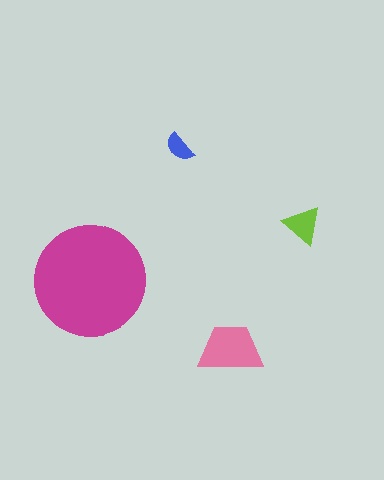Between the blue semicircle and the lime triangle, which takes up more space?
The lime triangle.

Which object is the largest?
The magenta circle.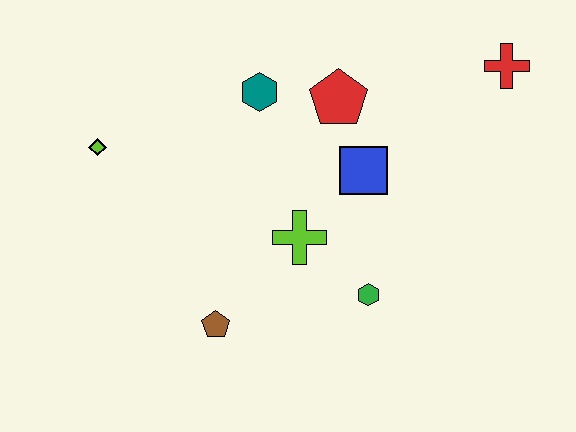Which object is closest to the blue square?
The red pentagon is closest to the blue square.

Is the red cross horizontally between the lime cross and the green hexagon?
No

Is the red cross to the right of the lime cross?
Yes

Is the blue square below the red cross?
Yes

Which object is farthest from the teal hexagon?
The red cross is farthest from the teal hexagon.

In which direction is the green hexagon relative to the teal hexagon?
The green hexagon is below the teal hexagon.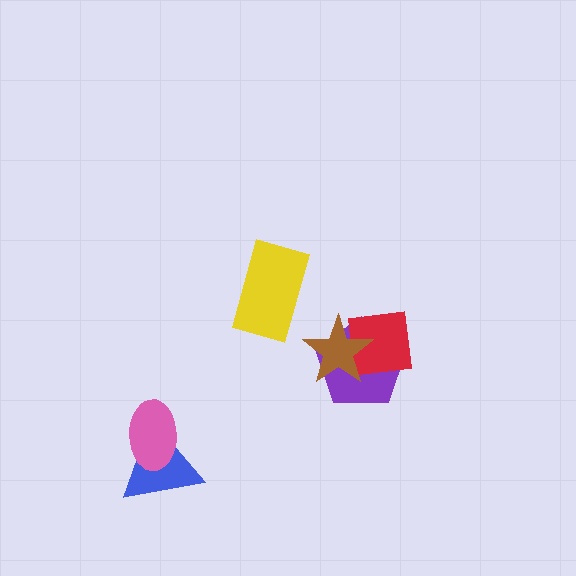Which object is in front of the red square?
The brown star is in front of the red square.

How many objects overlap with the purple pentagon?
2 objects overlap with the purple pentagon.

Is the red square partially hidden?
Yes, it is partially covered by another shape.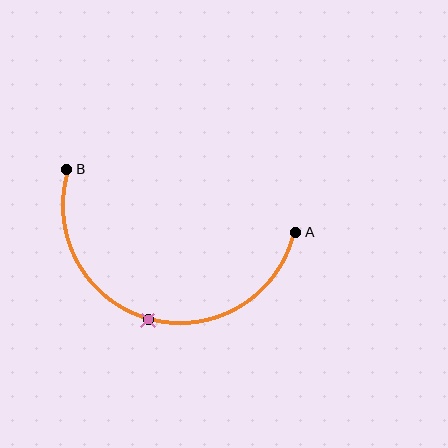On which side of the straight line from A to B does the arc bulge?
The arc bulges below the straight line connecting A and B.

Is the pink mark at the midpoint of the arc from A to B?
Yes. The pink mark lies on the arc at equal arc-length from both A and B — it is the arc midpoint.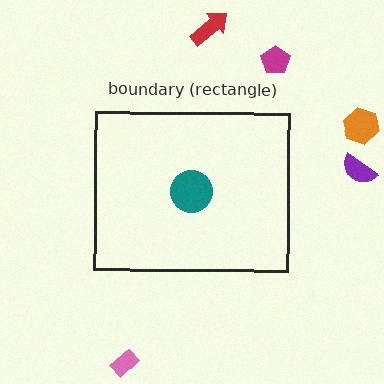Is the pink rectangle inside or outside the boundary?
Outside.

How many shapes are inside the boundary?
1 inside, 5 outside.